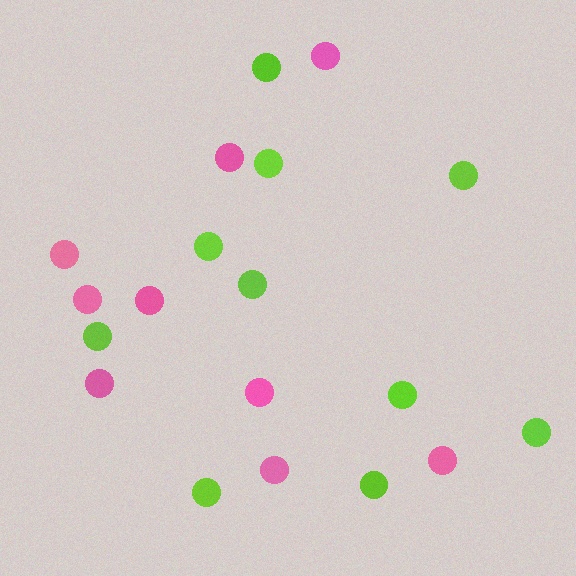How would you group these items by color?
There are 2 groups: one group of pink circles (9) and one group of lime circles (10).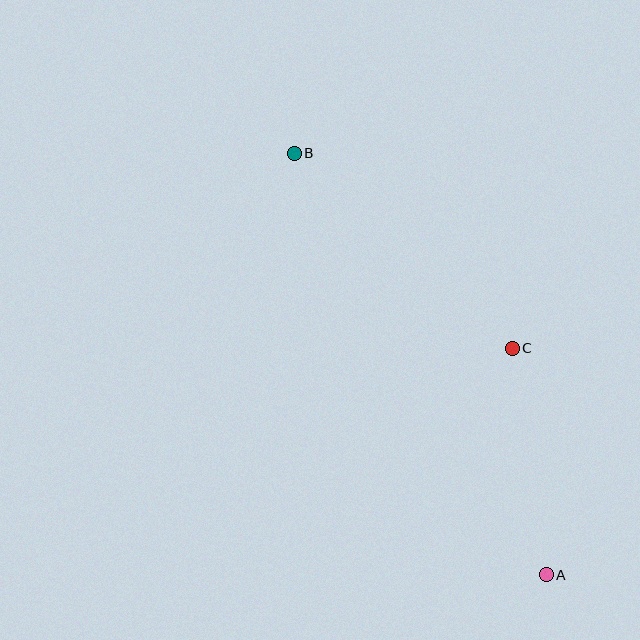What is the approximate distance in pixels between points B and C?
The distance between B and C is approximately 293 pixels.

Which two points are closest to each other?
Points A and C are closest to each other.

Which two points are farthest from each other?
Points A and B are farthest from each other.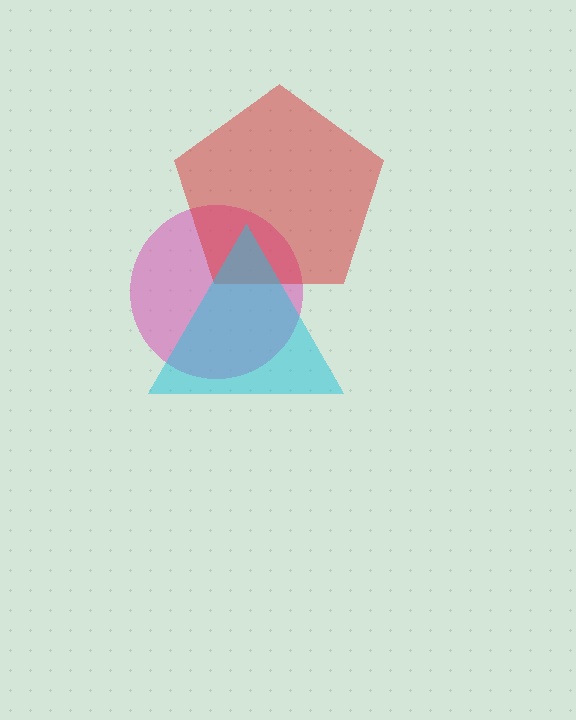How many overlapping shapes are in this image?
There are 3 overlapping shapes in the image.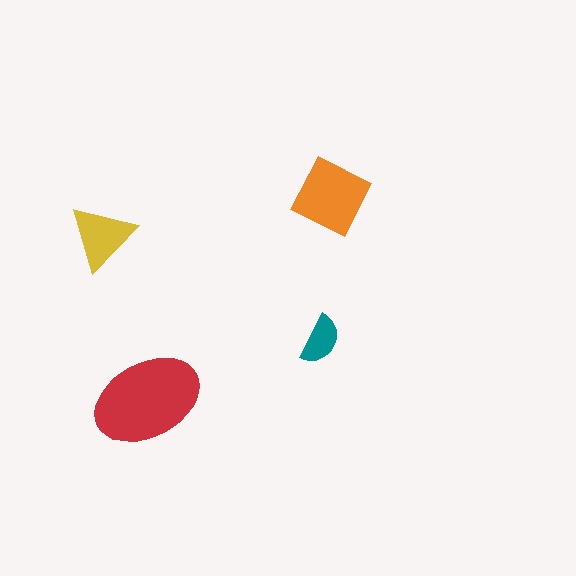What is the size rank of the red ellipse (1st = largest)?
1st.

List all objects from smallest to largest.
The teal semicircle, the yellow triangle, the orange diamond, the red ellipse.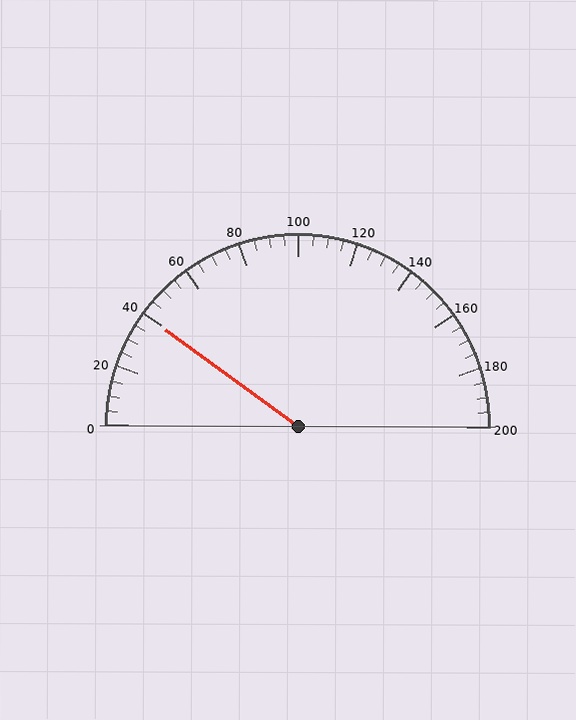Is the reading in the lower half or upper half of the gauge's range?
The reading is in the lower half of the range (0 to 200).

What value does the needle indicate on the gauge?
The needle indicates approximately 40.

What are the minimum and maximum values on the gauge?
The gauge ranges from 0 to 200.